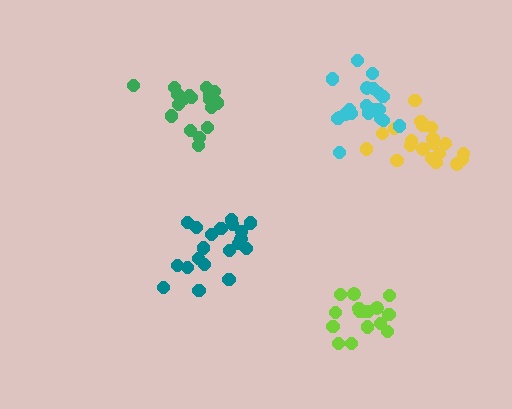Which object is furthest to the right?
The yellow cluster is rightmost.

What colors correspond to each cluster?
The clusters are colored: teal, yellow, lime, green, cyan.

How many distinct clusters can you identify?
There are 5 distinct clusters.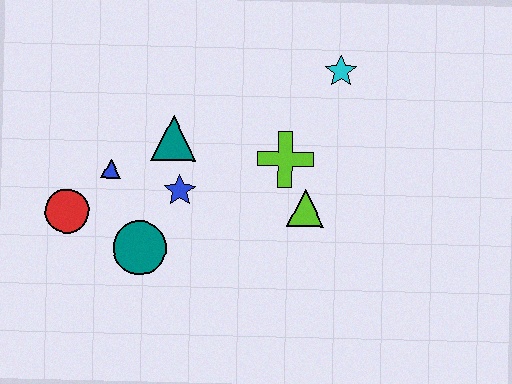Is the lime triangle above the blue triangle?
No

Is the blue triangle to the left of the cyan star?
Yes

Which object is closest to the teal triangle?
The blue star is closest to the teal triangle.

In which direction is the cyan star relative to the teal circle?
The cyan star is to the right of the teal circle.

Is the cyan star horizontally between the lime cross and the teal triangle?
No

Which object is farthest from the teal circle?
The cyan star is farthest from the teal circle.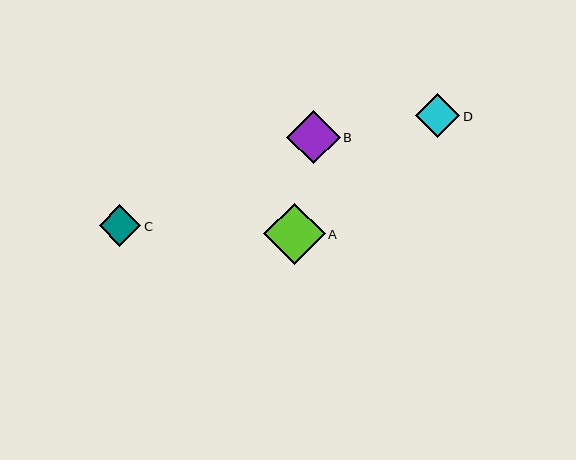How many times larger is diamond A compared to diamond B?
Diamond A is approximately 1.1 times the size of diamond B.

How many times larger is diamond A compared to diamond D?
Diamond A is approximately 1.4 times the size of diamond D.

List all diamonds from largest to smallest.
From largest to smallest: A, B, D, C.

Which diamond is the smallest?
Diamond C is the smallest with a size of approximately 41 pixels.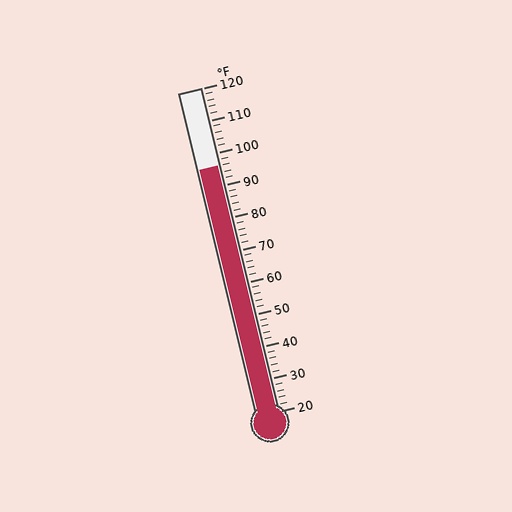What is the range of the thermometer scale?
The thermometer scale ranges from 20°F to 120°F.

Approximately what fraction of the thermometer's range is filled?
The thermometer is filled to approximately 75% of its range.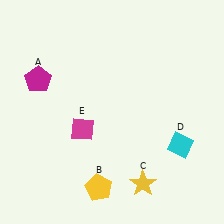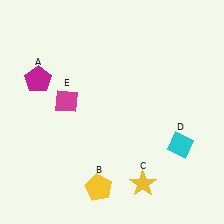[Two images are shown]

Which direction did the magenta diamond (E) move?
The magenta diamond (E) moved up.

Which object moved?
The magenta diamond (E) moved up.